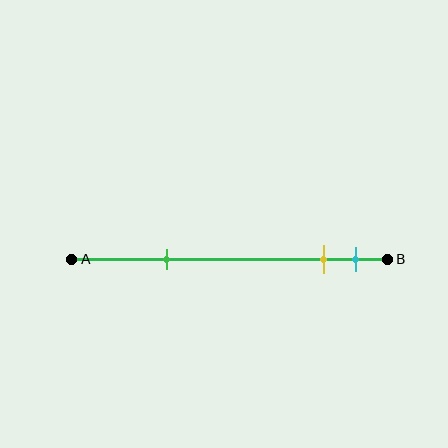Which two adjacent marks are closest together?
The yellow and cyan marks are the closest adjacent pair.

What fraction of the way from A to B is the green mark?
The green mark is approximately 30% (0.3) of the way from A to B.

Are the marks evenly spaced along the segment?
No, the marks are not evenly spaced.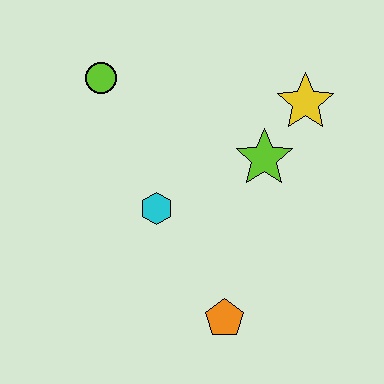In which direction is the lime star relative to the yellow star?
The lime star is below the yellow star.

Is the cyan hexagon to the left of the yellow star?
Yes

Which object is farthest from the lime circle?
The orange pentagon is farthest from the lime circle.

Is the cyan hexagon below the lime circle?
Yes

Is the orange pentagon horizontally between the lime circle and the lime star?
Yes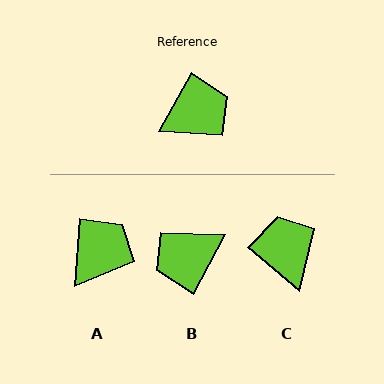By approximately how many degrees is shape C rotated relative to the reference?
Approximately 80 degrees counter-clockwise.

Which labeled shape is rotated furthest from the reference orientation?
B, about 179 degrees away.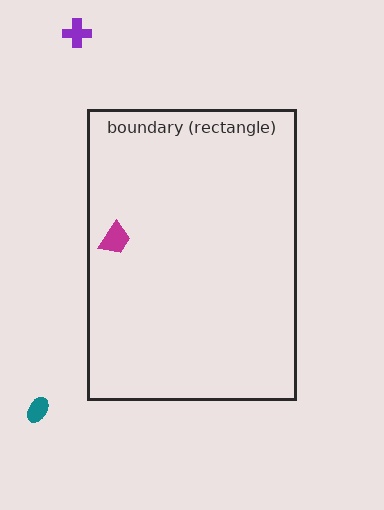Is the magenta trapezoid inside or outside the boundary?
Inside.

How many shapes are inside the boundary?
1 inside, 2 outside.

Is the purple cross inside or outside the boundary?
Outside.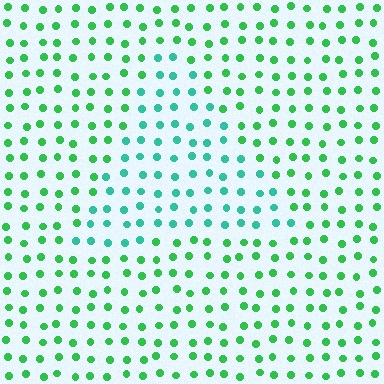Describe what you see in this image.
The image is filled with small green elements in a uniform arrangement. A triangle-shaped region is visible where the elements are tinted to a slightly different hue, forming a subtle color boundary.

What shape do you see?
I see a triangle.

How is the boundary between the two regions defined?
The boundary is defined purely by a slight shift in hue (about 35 degrees). Spacing, size, and orientation are identical on both sides.